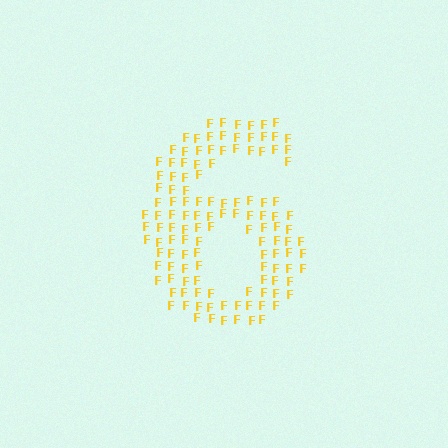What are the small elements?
The small elements are letter F's.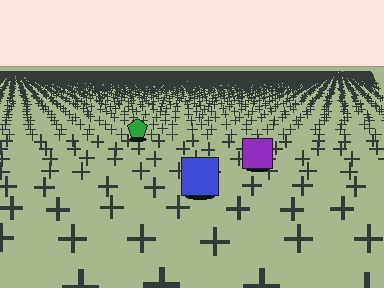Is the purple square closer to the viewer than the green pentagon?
Yes. The purple square is closer — you can tell from the texture gradient: the ground texture is coarser near it.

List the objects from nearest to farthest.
From nearest to farthest: the blue square, the purple square, the green pentagon.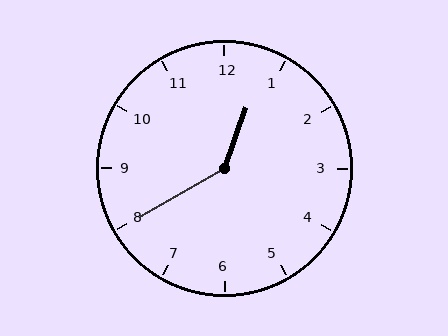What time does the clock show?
12:40.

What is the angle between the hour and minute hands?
Approximately 140 degrees.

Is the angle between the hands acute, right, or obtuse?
It is obtuse.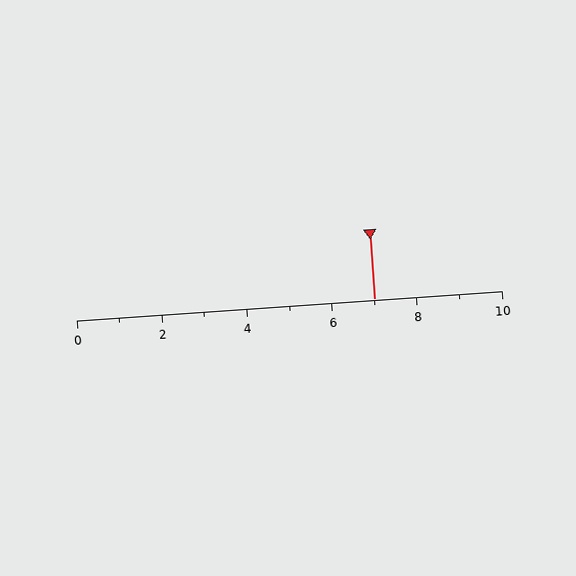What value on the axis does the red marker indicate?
The marker indicates approximately 7.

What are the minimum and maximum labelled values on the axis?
The axis runs from 0 to 10.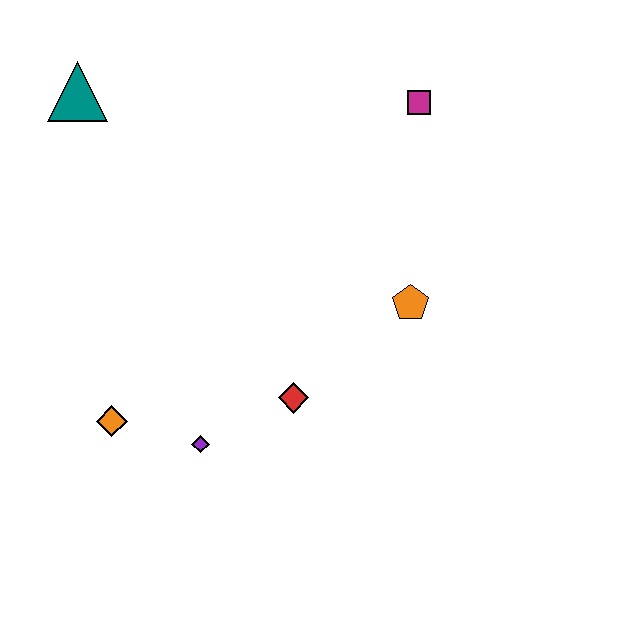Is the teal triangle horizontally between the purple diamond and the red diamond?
No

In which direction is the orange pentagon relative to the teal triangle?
The orange pentagon is to the right of the teal triangle.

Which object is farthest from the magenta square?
The orange diamond is farthest from the magenta square.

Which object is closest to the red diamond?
The purple diamond is closest to the red diamond.